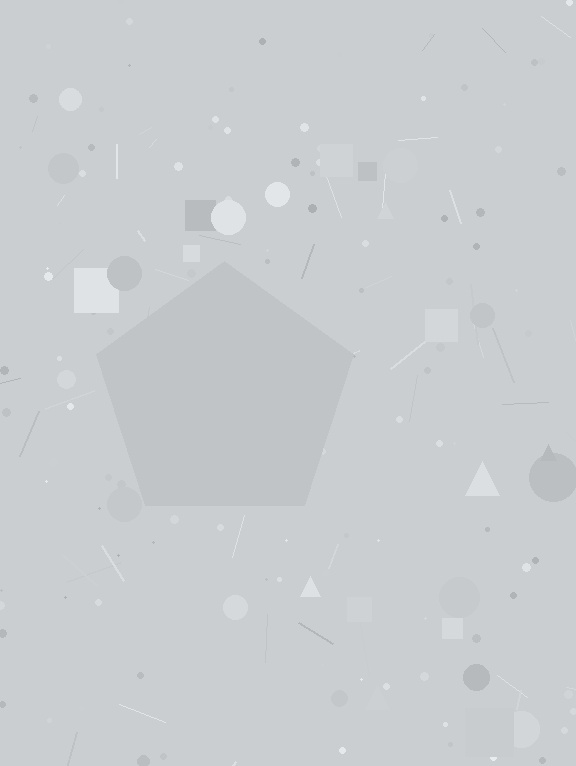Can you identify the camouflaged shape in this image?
The camouflaged shape is a pentagon.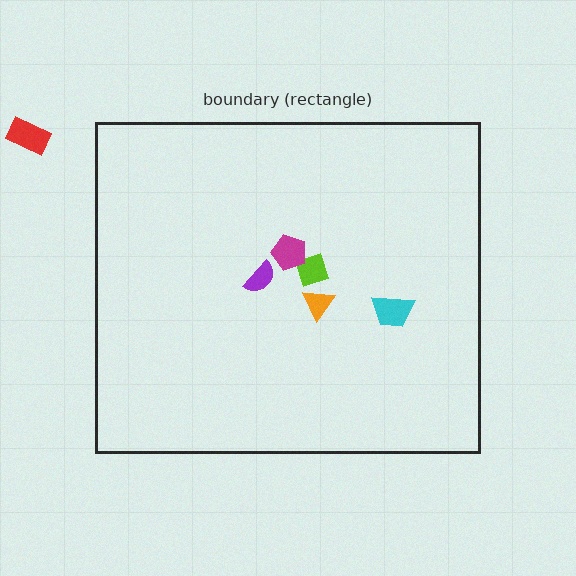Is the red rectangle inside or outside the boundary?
Outside.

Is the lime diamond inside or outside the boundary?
Inside.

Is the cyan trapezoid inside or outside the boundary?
Inside.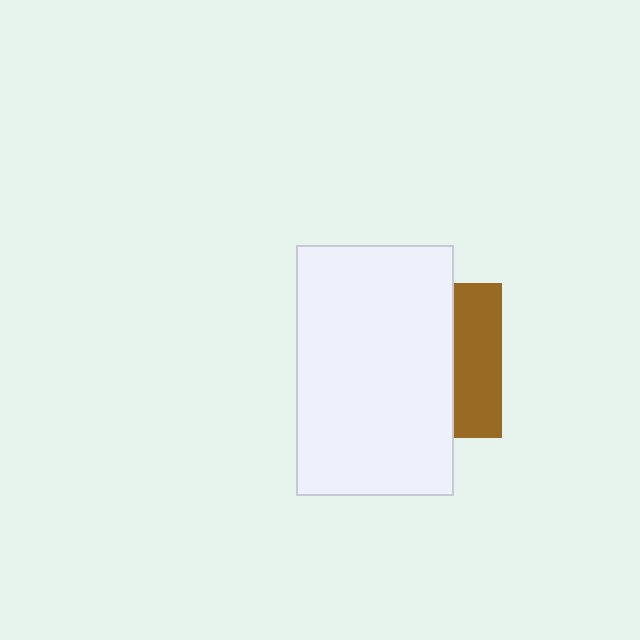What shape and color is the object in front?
The object in front is a white rectangle.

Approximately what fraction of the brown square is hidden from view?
Roughly 69% of the brown square is hidden behind the white rectangle.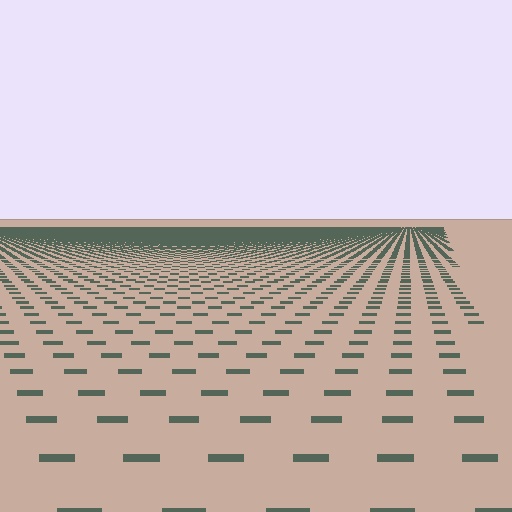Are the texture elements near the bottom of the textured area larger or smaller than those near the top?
Larger. Near the bottom, elements are closer to the viewer and appear at a bigger on-screen size.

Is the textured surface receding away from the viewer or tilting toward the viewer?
The surface is receding away from the viewer. Texture elements get smaller and denser toward the top.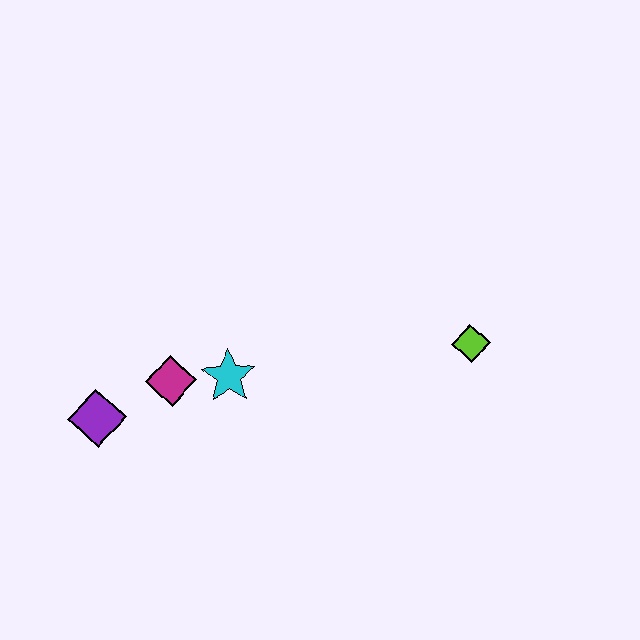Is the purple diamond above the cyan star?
No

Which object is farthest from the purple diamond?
The lime diamond is farthest from the purple diamond.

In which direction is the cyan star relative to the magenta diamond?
The cyan star is to the right of the magenta diamond.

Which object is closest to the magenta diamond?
The cyan star is closest to the magenta diamond.